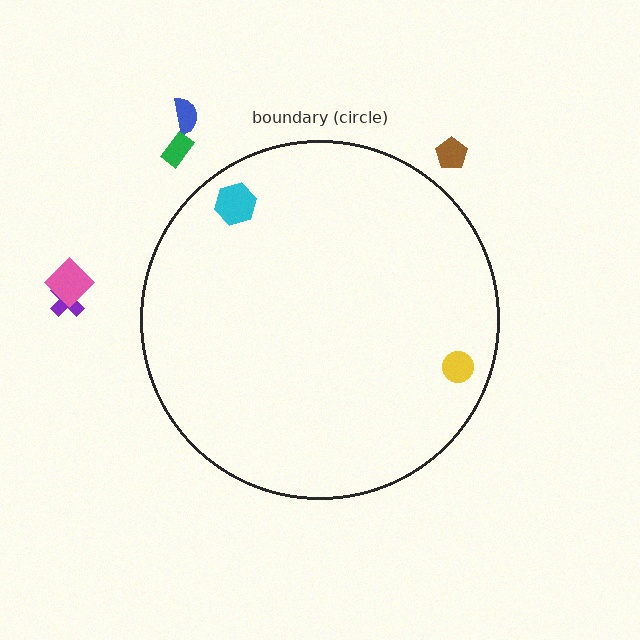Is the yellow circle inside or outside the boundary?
Inside.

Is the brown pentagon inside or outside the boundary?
Outside.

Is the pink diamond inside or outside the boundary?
Outside.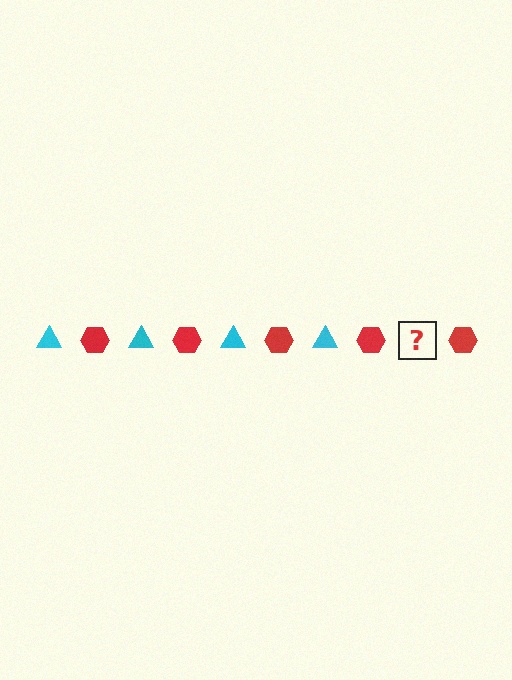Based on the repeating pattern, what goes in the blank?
The blank should be a cyan triangle.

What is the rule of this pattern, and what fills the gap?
The rule is that the pattern alternates between cyan triangle and red hexagon. The gap should be filled with a cyan triangle.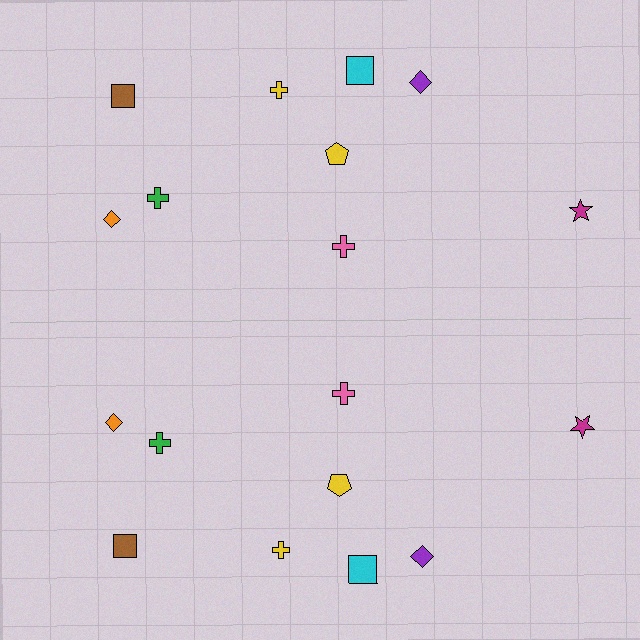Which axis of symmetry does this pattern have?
The pattern has a horizontal axis of symmetry running through the center of the image.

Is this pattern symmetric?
Yes, this pattern has bilateral (reflection) symmetry.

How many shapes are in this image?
There are 18 shapes in this image.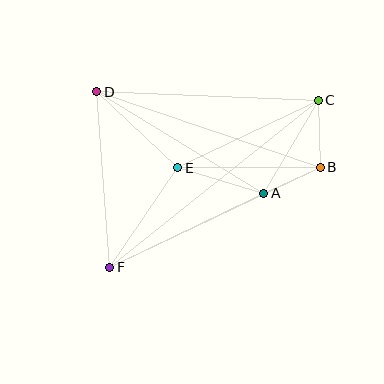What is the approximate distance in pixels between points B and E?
The distance between B and E is approximately 142 pixels.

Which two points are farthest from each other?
Points C and F are farthest from each other.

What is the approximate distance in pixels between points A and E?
The distance between A and E is approximately 90 pixels.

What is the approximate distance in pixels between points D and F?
The distance between D and F is approximately 176 pixels.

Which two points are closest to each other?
Points A and B are closest to each other.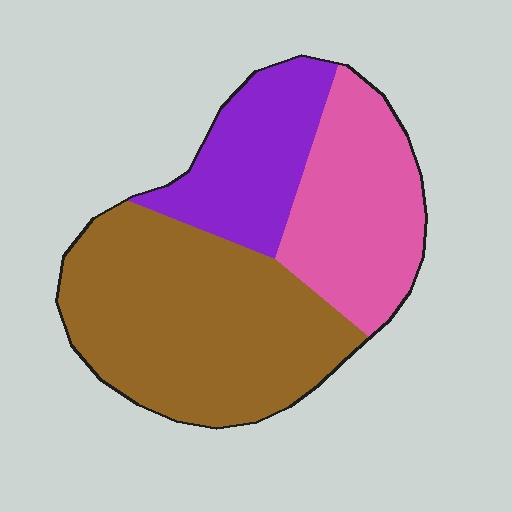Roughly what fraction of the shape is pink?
Pink covers around 30% of the shape.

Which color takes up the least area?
Purple, at roughly 20%.